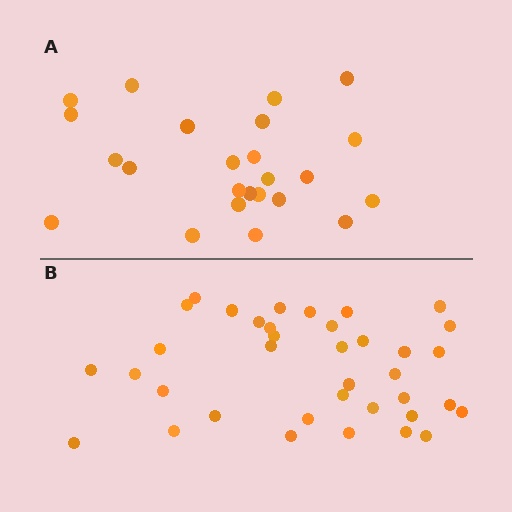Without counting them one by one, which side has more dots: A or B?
Region B (the bottom region) has more dots.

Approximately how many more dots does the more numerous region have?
Region B has approximately 15 more dots than region A.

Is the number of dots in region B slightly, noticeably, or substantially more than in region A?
Region B has substantially more. The ratio is roughly 1.5 to 1.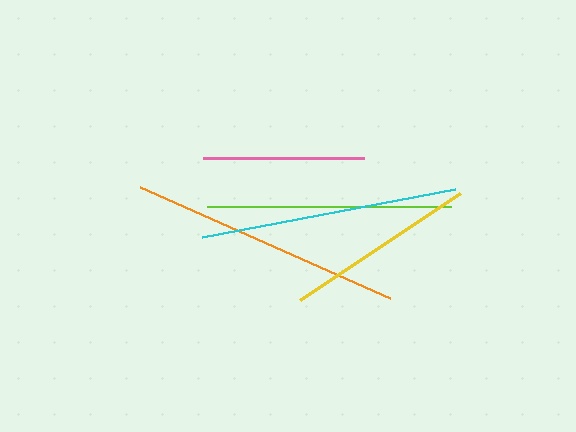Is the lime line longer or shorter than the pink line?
The lime line is longer than the pink line.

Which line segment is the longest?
The orange line is the longest at approximately 273 pixels.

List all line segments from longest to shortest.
From longest to shortest: orange, cyan, lime, yellow, pink.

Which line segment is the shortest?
The pink line is the shortest at approximately 161 pixels.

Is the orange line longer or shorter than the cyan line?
The orange line is longer than the cyan line.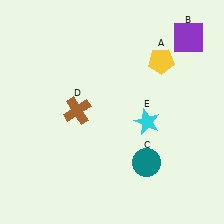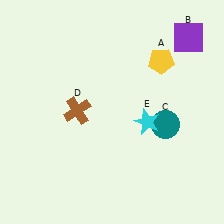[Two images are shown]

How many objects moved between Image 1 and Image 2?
1 object moved between the two images.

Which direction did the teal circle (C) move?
The teal circle (C) moved up.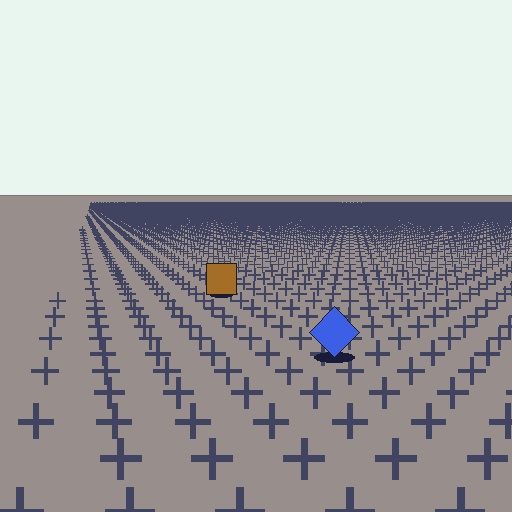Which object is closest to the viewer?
The blue diamond is closest. The texture marks near it are larger and more spread out.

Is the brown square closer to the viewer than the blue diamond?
No. The blue diamond is closer — you can tell from the texture gradient: the ground texture is coarser near it.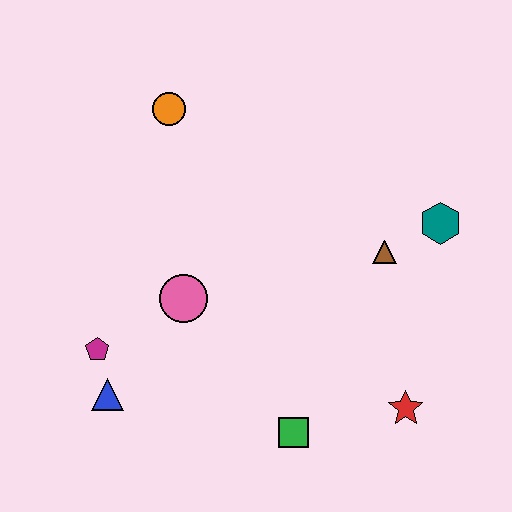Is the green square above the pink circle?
No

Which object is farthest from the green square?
The orange circle is farthest from the green square.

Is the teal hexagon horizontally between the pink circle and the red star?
No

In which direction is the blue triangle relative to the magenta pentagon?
The blue triangle is below the magenta pentagon.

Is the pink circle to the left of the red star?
Yes